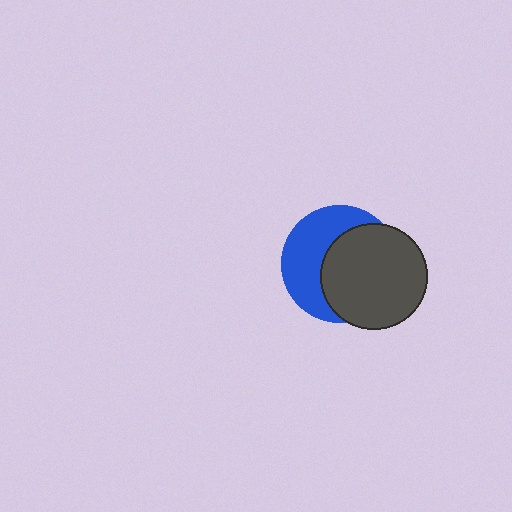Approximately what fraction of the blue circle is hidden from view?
Roughly 54% of the blue circle is hidden behind the dark gray circle.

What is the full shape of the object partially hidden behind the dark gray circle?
The partially hidden object is a blue circle.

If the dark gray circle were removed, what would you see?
You would see the complete blue circle.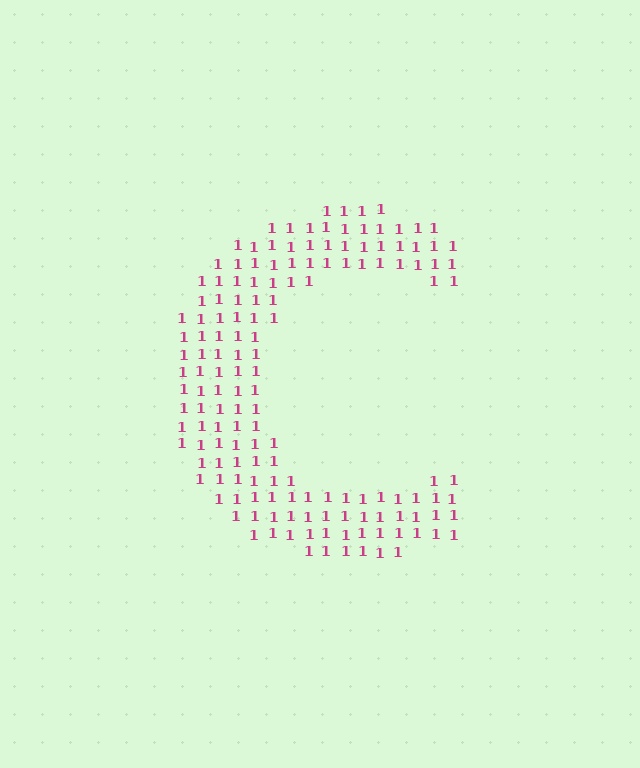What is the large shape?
The large shape is the letter C.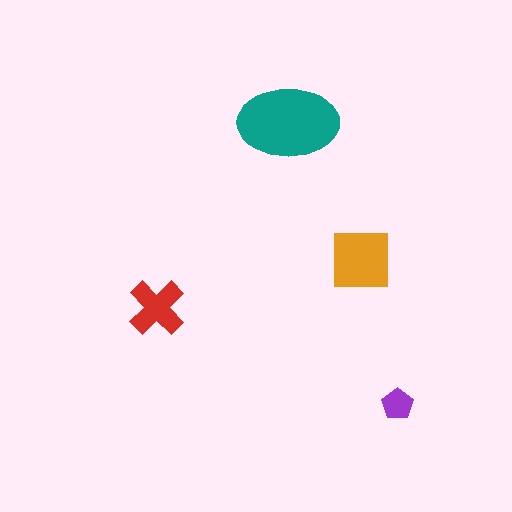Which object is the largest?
The teal ellipse.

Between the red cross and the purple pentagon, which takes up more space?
The red cross.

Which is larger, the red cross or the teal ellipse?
The teal ellipse.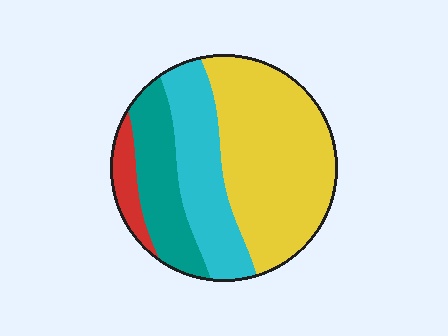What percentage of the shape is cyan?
Cyan takes up less than a quarter of the shape.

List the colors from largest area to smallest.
From largest to smallest: yellow, cyan, teal, red.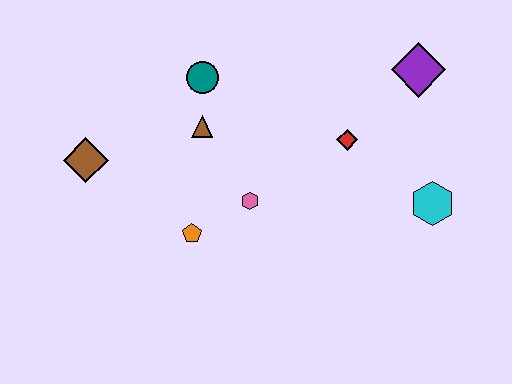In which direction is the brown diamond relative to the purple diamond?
The brown diamond is to the left of the purple diamond.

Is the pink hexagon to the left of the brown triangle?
No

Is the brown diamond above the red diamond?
No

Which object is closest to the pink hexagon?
The orange pentagon is closest to the pink hexagon.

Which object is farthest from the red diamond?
The brown diamond is farthest from the red diamond.